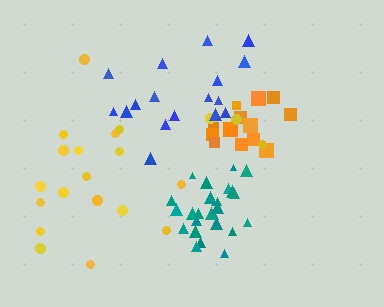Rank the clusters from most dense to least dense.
teal, orange, blue, yellow.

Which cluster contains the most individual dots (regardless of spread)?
Teal (26).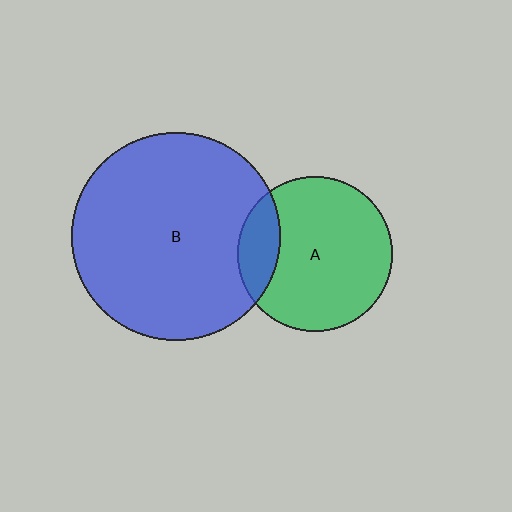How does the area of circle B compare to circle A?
Approximately 1.8 times.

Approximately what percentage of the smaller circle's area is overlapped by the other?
Approximately 20%.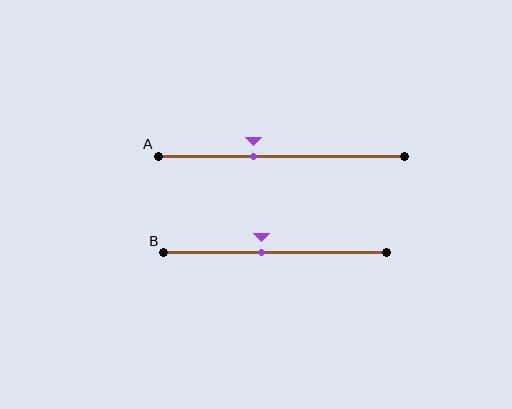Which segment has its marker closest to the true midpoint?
Segment B has its marker closest to the true midpoint.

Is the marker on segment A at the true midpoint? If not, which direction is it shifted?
No, the marker on segment A is shifted to the left by about 11% of the segment length.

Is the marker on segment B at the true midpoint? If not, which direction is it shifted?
No, the marker on segment B is shifted to the left by about 6% of the segment length.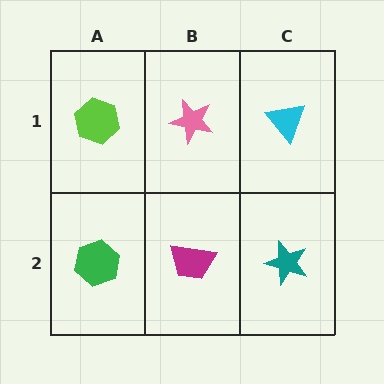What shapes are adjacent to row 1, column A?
A green hexagon (row 2, column A), a pink star (row 1, column B).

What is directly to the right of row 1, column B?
A cyan triangle.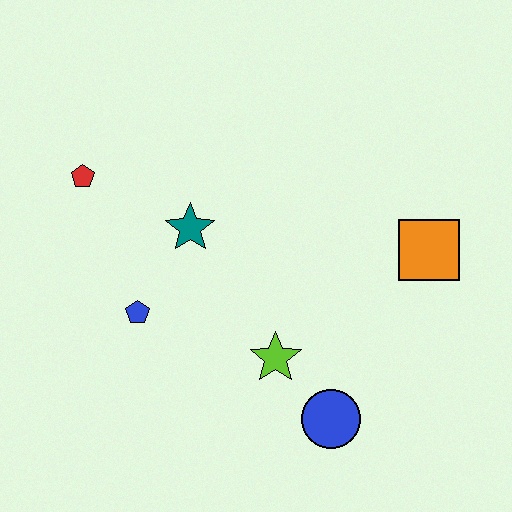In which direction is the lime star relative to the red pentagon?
The lime star is to the right of the red pentagon.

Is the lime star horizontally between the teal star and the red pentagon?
No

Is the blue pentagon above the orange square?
No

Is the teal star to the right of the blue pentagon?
Yes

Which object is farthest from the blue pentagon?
The orange square is farthest from the blue pentagon.